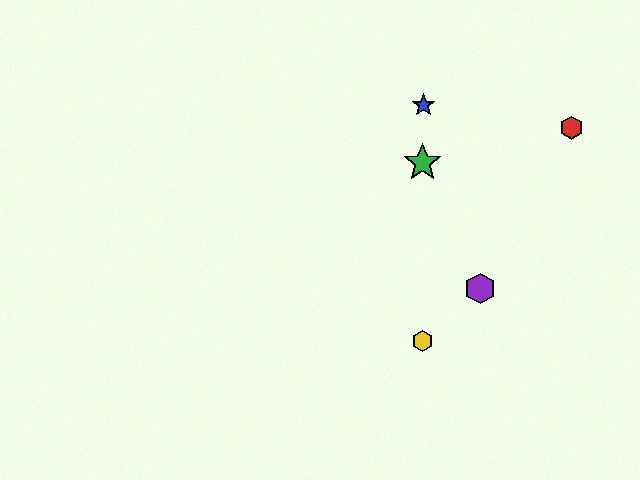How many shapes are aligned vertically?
3 shapes (the blue star, the green star, the yellow hexagon) are aligned vertically.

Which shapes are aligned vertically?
The blue star, the green star, the yellow hexagon are aligned vertically.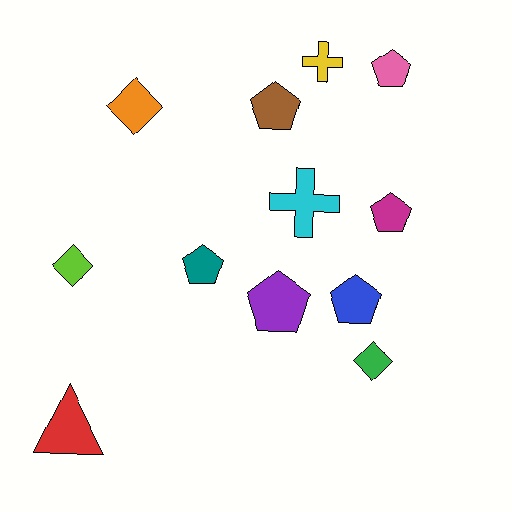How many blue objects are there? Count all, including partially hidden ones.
There is 1 blue object.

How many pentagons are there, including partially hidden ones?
There are 6 pentagons.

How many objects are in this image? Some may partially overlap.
There are 12 objects.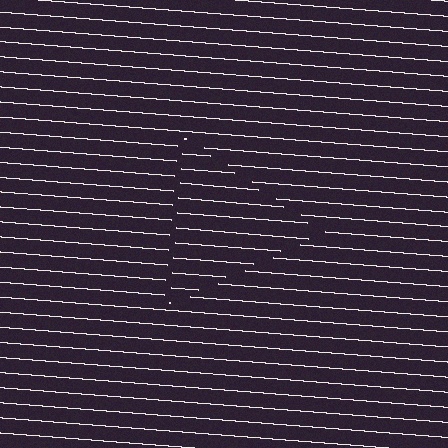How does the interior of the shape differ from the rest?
The interior of the shape contains the same grating, shifted by half a period — the contour is defined by the phase discontinuity where line-ends from the inner and outer gratings abut.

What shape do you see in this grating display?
An illusory triangle. The interior of the shape contains the same grating, shifted by half a period — the contour is defined by the phase discontinuity where line-ends from the inner and outer gratings abut.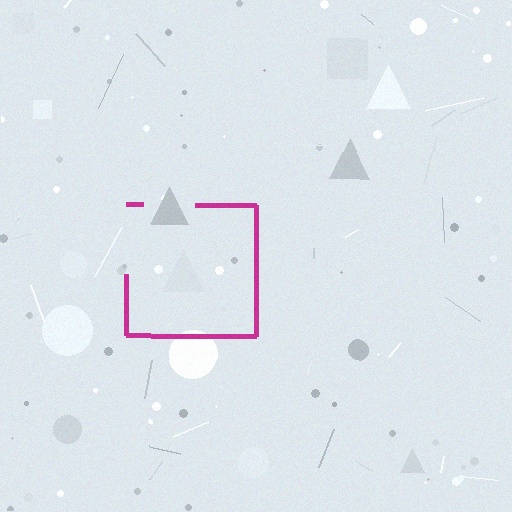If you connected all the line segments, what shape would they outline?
They would outline a square.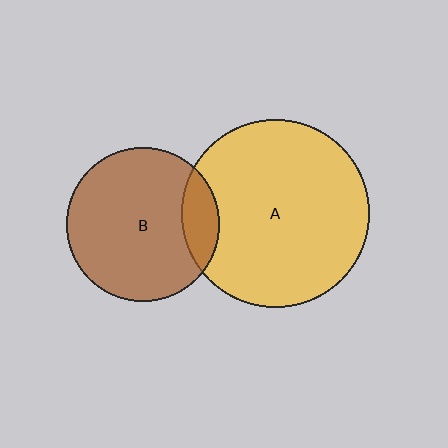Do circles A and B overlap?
Yes.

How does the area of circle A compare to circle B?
Approximately 1.5 times.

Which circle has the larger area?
Circle A (yellow).